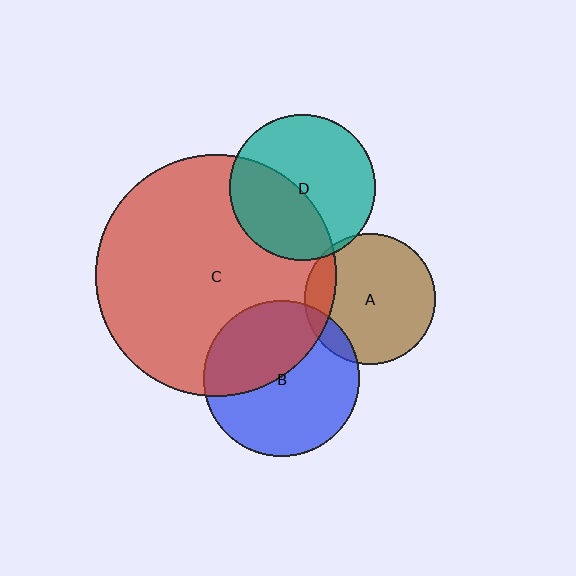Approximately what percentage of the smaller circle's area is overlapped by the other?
Approximately 40%.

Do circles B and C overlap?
Yes.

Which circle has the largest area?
Circle C (red).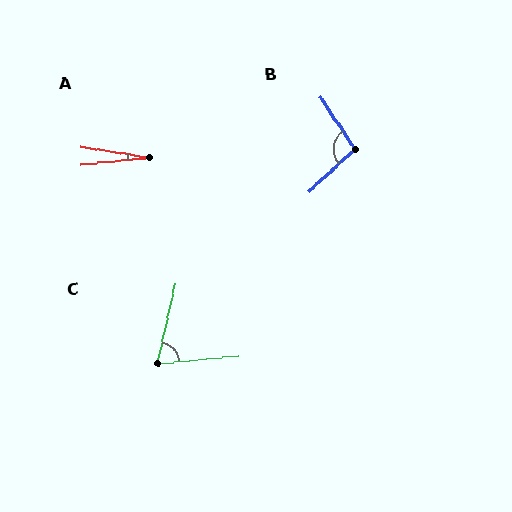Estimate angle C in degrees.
Approximately 72 degrees.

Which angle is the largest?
B, at approximately 100 degrees.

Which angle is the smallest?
A, at approximately 15 degrees.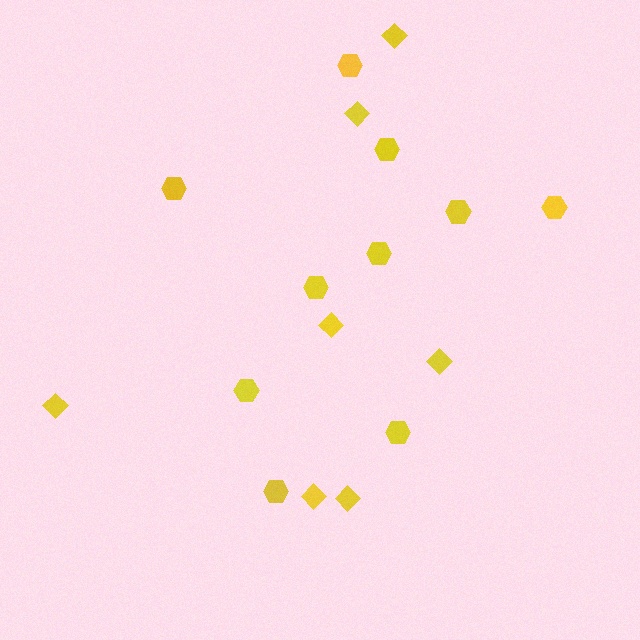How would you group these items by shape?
There are 2 groups: one group of diamonds (7) and one group of hexagons (10).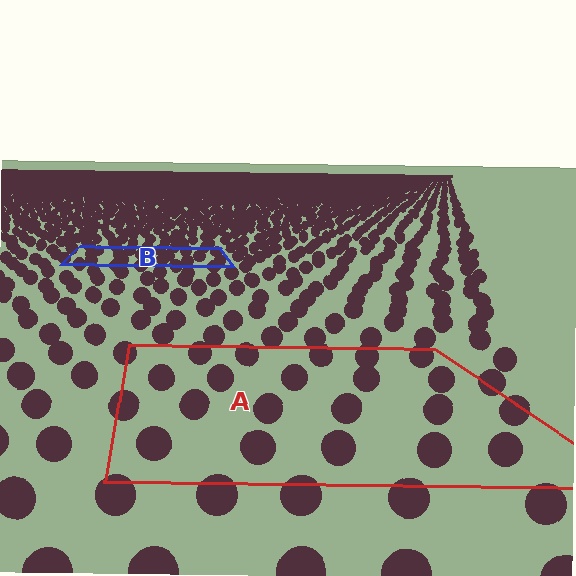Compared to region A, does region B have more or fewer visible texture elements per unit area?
Region B has more texture elements per unit area — they are packed more densely because it is farther away.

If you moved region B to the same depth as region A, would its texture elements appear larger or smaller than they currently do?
They would appear larger. At a closer depth, the same texture elements are projected at a bigger on-screen size.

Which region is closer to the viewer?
Region A is closer. The texture elements there are larger and more spread out.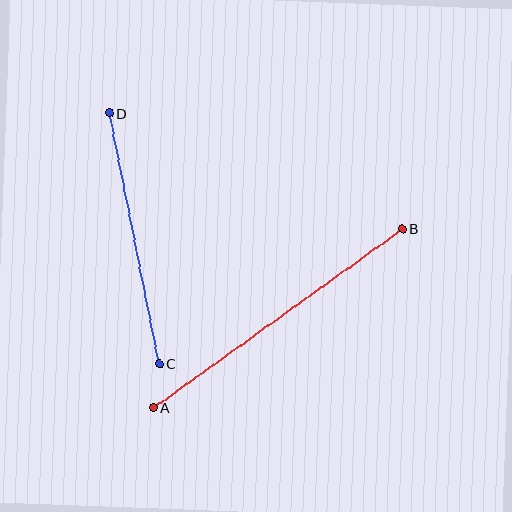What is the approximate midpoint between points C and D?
The midpoint is at approximately (134, 239) pixels.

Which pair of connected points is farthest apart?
Points A and B are farthest apart.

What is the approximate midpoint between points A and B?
The midpoint is at approximately (278, 318) pixels.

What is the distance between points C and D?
The distance is approximately 255 pixels.